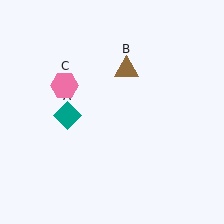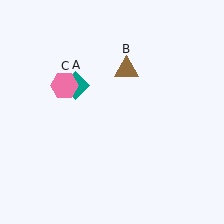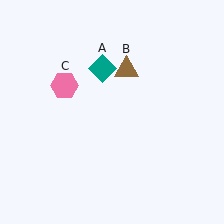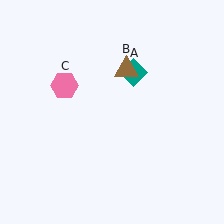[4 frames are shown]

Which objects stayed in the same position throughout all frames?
Brown triangle (object B) and pink hexagon (object C) remained stationary.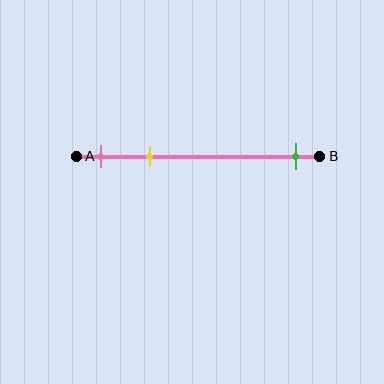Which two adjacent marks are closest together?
The pink and yellow marks are the closest adjacent pair.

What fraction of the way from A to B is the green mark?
The green mark is approximately 90% (0.9) of the way from A to B.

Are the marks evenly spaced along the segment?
No, the marks are not evenly spaced.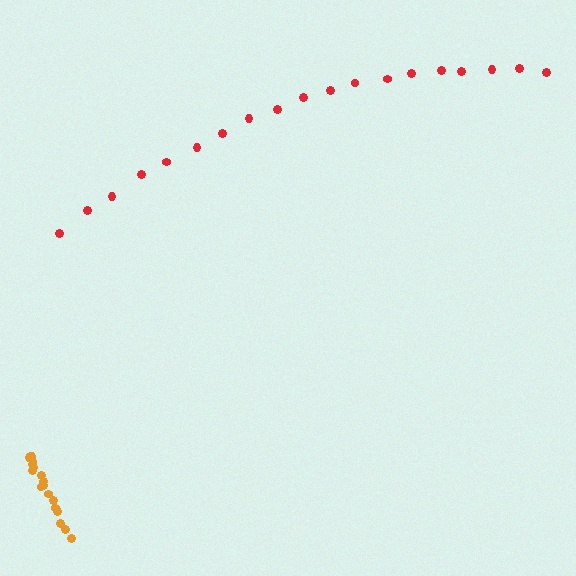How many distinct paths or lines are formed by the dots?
There are 2 distinct paths.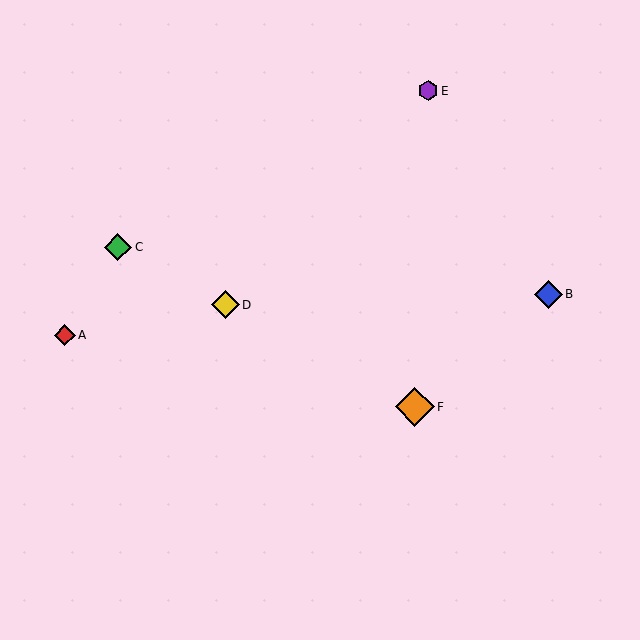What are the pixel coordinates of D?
Object D is at (225, 305).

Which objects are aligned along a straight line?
Objects C, D, F are aligned along a straight line.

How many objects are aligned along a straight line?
3 objects (C, D, F) are aligned along a straight line.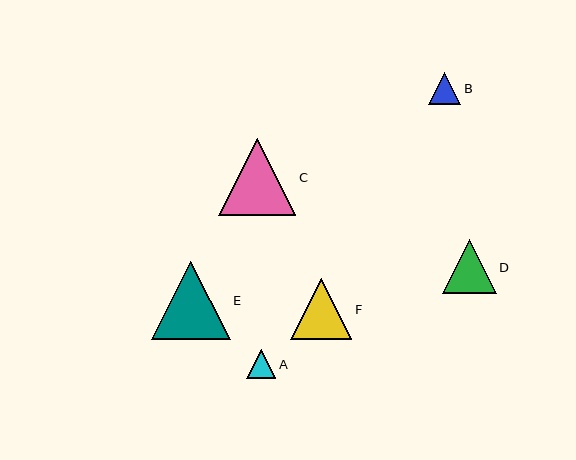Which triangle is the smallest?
Triangle A is the smallest with a size of approximately 29 pixels.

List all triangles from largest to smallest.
From largest to smallest: E, C, F, D, B, A.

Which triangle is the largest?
Triangle E is the largest with a size of approximately 79 pixels.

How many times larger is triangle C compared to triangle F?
Triangle C is approximately 1.3 times the size of triangle F.